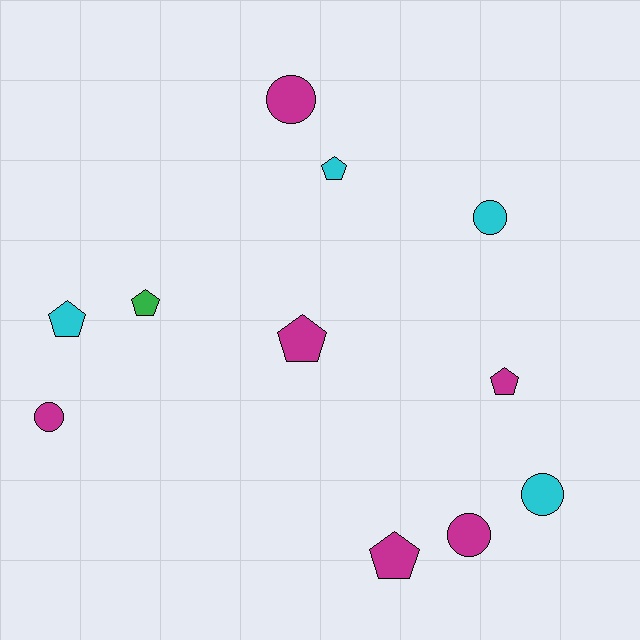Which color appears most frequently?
Magenta, with 6 objects.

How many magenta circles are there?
There are 3 magenta circles.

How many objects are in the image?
There are 11 objects.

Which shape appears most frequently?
Pentagon, with 6 objects.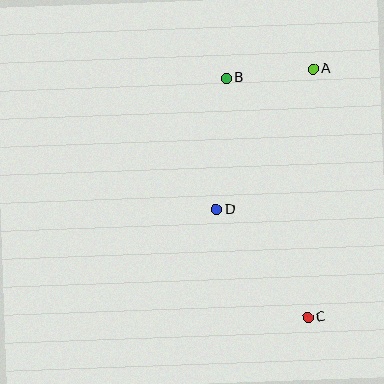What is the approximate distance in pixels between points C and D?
The distance between C and D is approximately 141 pixels.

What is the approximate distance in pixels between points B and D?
The distance between B and D is approximately 132 pixels.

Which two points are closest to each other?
Points A and B are closest to each other.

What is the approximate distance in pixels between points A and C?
The distance between A and C is approximately 249 pixels.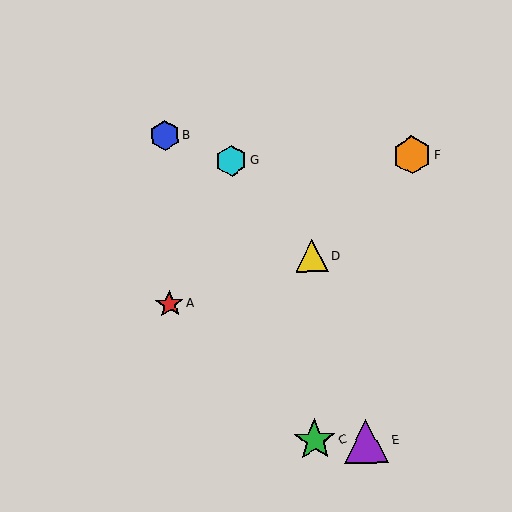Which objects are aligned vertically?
Objects A, B are aligned vertically.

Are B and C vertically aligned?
No, B is at x≈165 and C is at x≈315.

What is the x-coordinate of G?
Object G is at x≈231.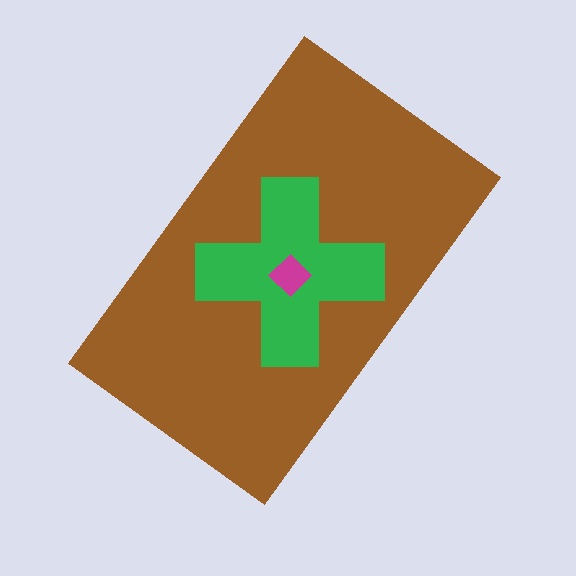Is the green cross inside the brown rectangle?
Yes.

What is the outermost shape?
The brown rectangle.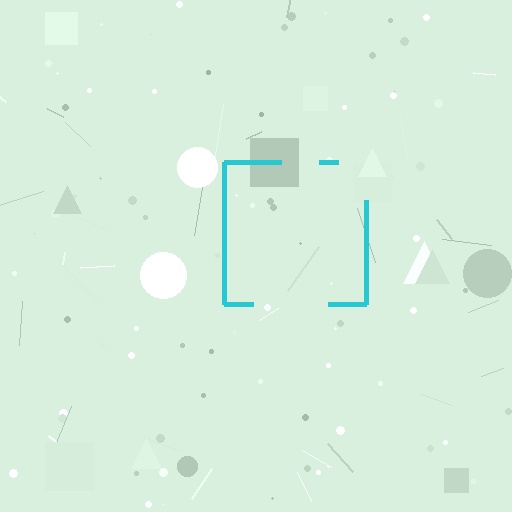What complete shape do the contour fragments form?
The contour fragments form a square.